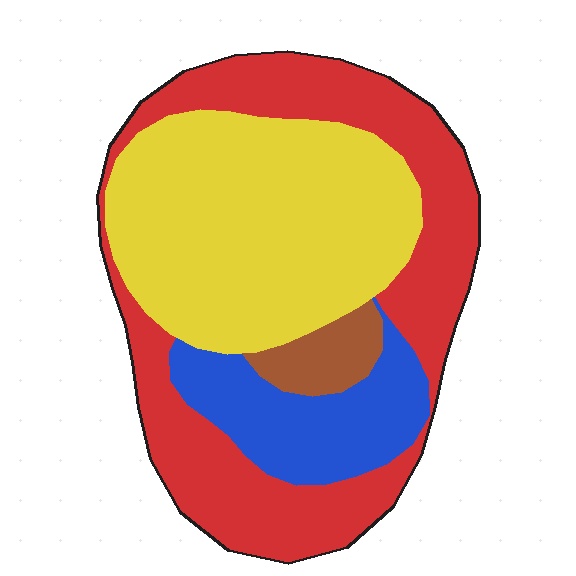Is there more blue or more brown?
Blue.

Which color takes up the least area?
Brown, at roughly 5%.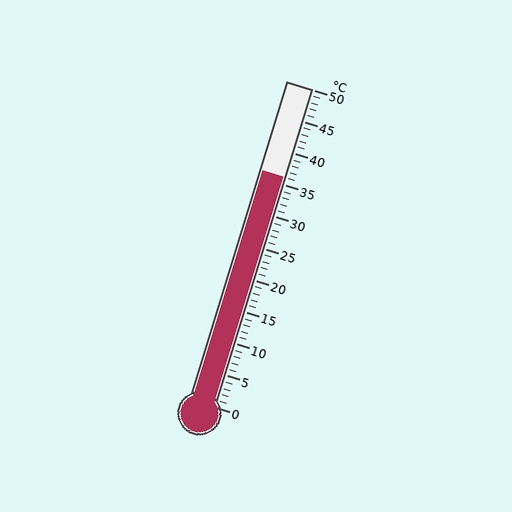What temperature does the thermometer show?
The thermometer shows approximately 36°C.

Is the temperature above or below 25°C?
The temperature is above 25°C.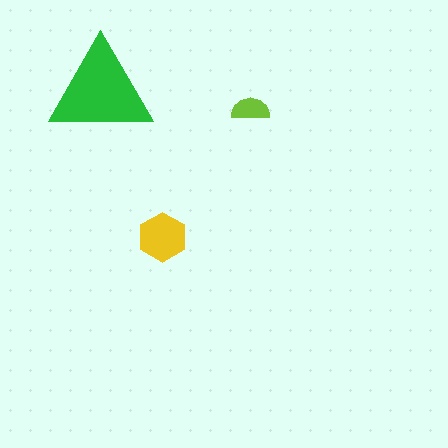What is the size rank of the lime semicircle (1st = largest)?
3rd.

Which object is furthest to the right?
The lime semicircle is rightmost.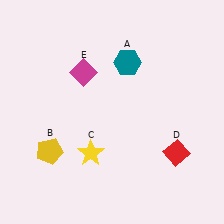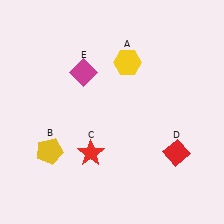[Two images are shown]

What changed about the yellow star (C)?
In Image 1, C is yellow. In Image 2, it changed to red.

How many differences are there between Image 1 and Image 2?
There are 2 differences between the two images.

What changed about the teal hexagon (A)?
In Image 1, A is teal. In Image 2, it changed to yellow.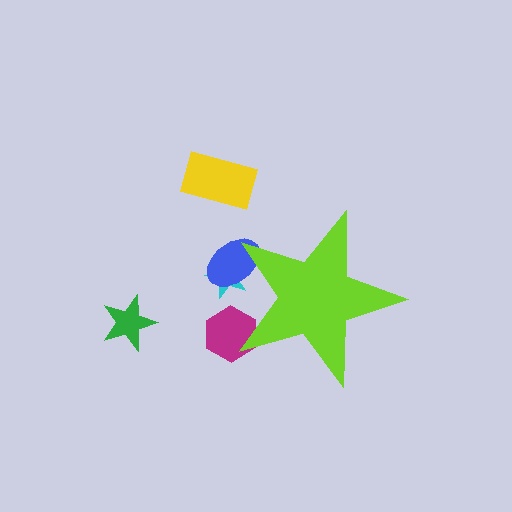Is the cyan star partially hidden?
Yes, the cyan star is partially hidden behind the lime star.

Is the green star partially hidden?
No, the green star is fully visible.